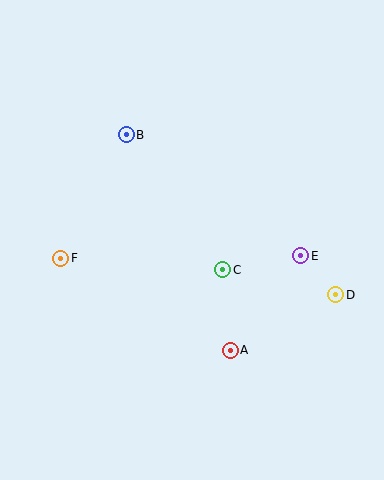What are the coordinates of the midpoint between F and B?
The midpoint between F and B is at (94, 197).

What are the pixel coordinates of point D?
Point D is at (336, 295).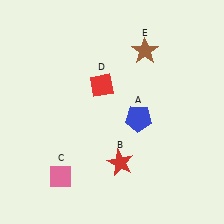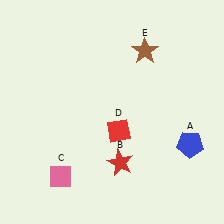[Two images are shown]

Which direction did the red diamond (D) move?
The red diamond (D) moved down.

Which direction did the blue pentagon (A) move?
The blue pentagon (A) moved right.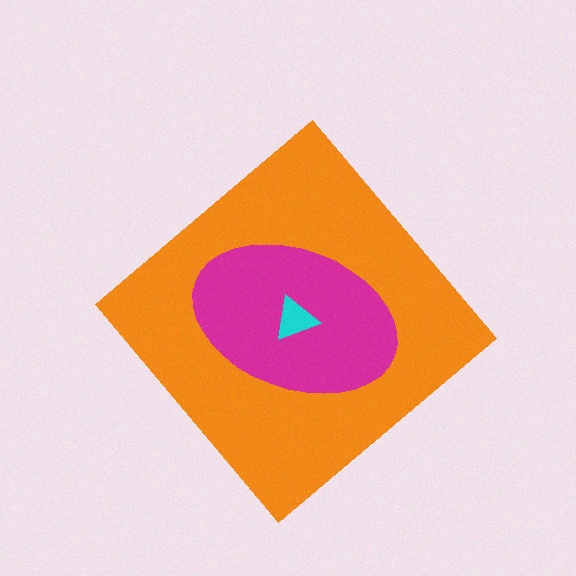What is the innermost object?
The cyan triangle.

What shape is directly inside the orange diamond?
The magenta ellipse.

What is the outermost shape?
The orange diamond.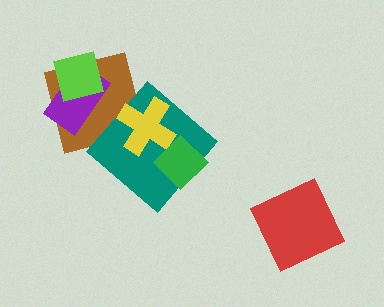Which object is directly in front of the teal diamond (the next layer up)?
The yellow cross is directly in front of the teal diamond.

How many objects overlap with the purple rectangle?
2 objects overlap with the purple rectangle.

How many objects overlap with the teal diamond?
3 objects overlap with the teal diamond.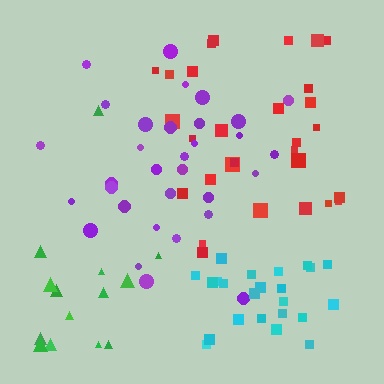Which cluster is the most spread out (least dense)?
Green.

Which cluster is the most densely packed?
Cyan.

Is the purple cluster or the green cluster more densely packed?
Purple.